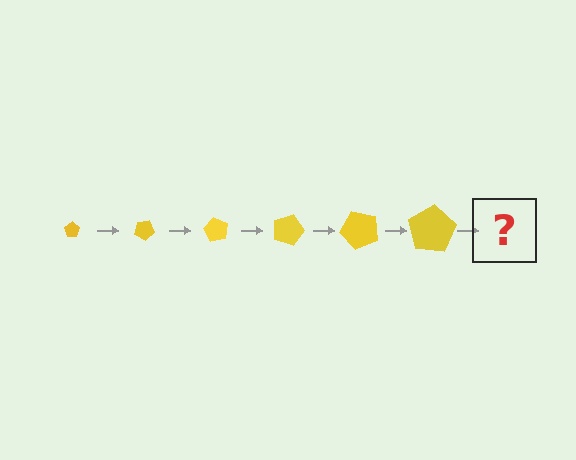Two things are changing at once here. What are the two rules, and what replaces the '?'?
The two rules are that the pentagon grows larger each step and it rotates 30 degrees each step. The '?' should be a pentagon, larger than the previous one and rotated 180 degrees from the start.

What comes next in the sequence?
The next element should be a pentagon, larger than the previous one and rotated 180 degrees from the start.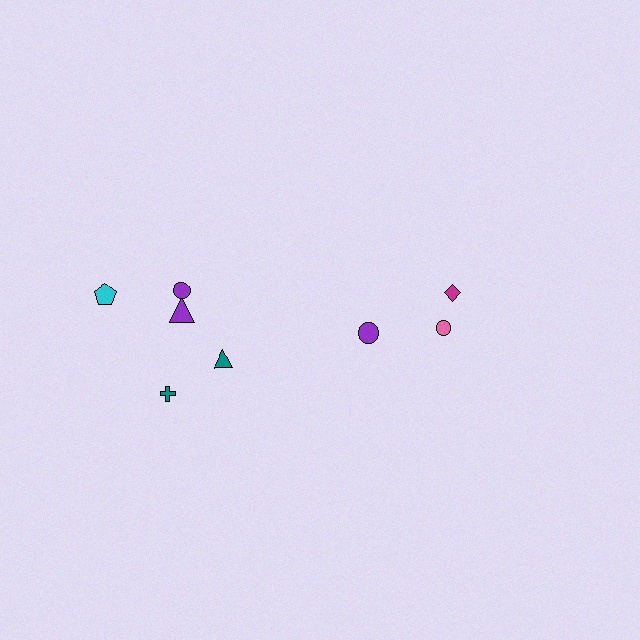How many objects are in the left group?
There are 5 objects.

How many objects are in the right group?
There are 3 objects.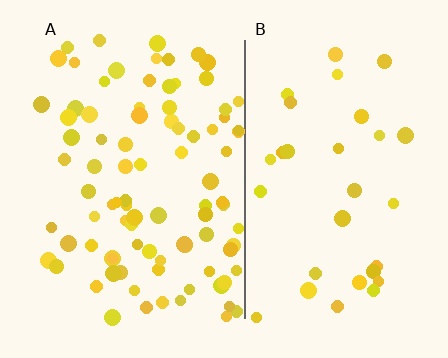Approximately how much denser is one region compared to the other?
Approximately 2.8× — region A over region B.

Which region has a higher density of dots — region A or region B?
A (the left).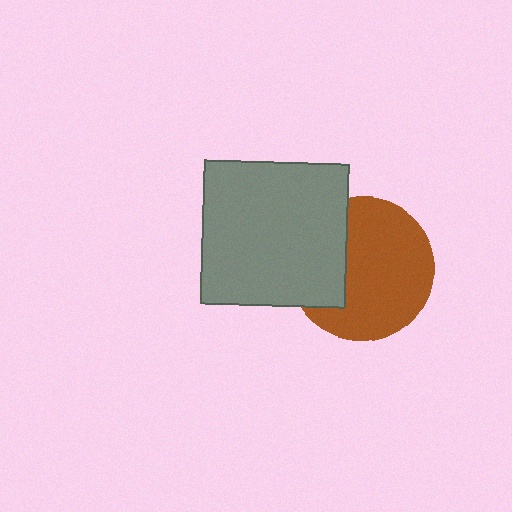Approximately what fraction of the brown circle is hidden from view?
Roughly 31% of the brown circle is hidden behind the gray square.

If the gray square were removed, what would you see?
You would see the complete brown circle.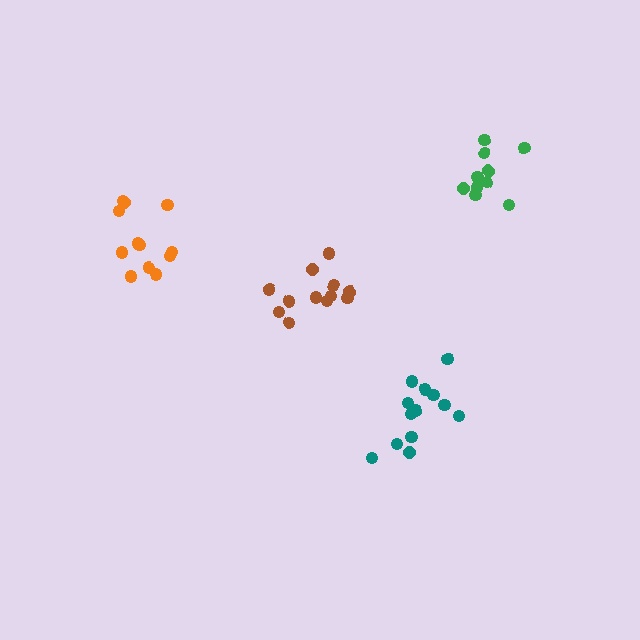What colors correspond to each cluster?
The clusters are colored: brown, teal, orange, green.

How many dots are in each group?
Group 1: 12 dots, Group 2: 13 dots, Group 3: 12 dots, Group 4: 10 dots (47 total).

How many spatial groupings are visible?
There are 4 spatial groupings.